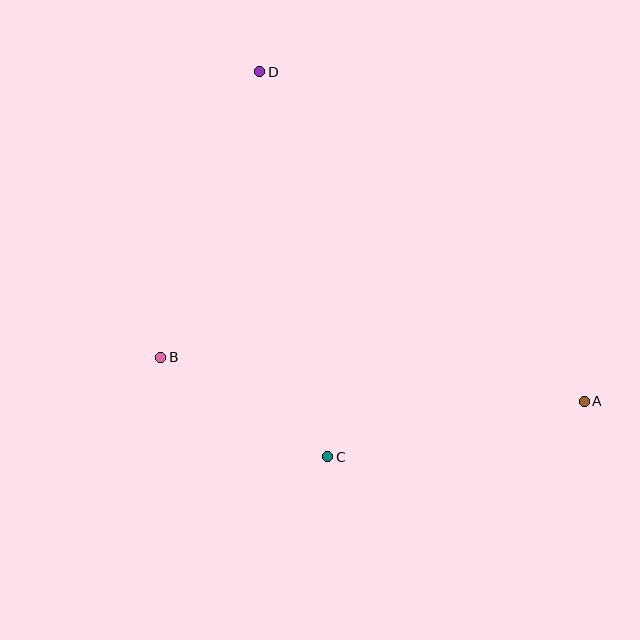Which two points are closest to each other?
Points B and C are closest to each other.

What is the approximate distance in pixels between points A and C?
The distance between A and C is approximately 263 pixels.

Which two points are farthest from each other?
Points A and D are farthest from each other.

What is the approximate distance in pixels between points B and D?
The distance between B and D is approximately 302 pixels.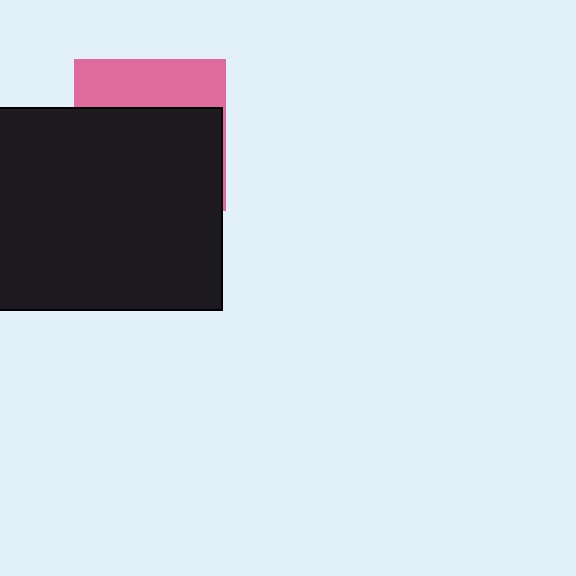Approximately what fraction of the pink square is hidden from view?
Roughly 68% of the pink square is hidden behind the black rectangle.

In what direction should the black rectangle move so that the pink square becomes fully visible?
The black rectangle should move down. That is the shortest direction to clear the overlap and leave the pink square fully visible.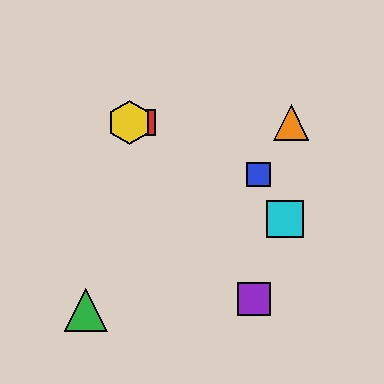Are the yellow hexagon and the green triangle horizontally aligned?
No, the yellow hexagon is at y≈123 and the green triangle is at y≈310.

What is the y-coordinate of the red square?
The red square is at y≈123.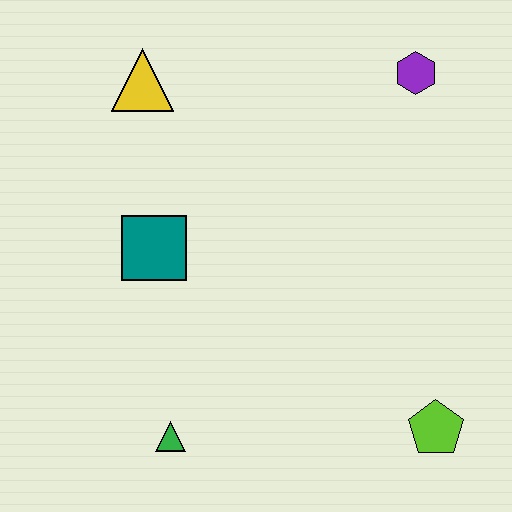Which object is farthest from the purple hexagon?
The green triangle is farthest from the purple hexagon.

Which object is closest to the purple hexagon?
The yellow triangle is closest to the purple hexagon.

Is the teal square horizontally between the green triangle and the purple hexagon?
No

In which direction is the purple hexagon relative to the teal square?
The purple hexagon is to the right of the teal square.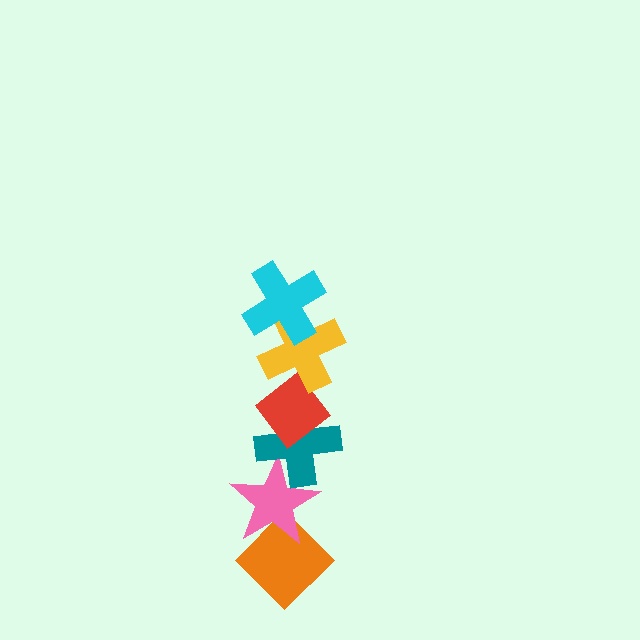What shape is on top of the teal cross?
The red diamond is on top of the teal cross.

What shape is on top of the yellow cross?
The cyan cross is on top of the yellow cross.